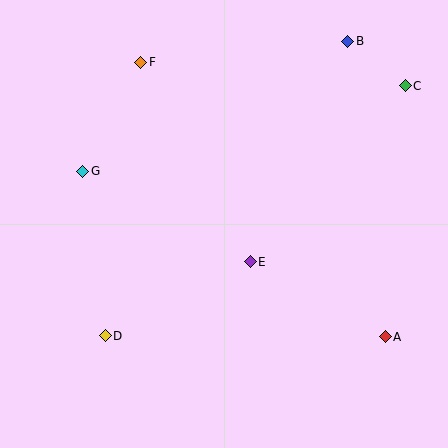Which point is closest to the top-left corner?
Point F is closest to the top-left corner.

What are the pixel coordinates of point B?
Point B is at (348, 41).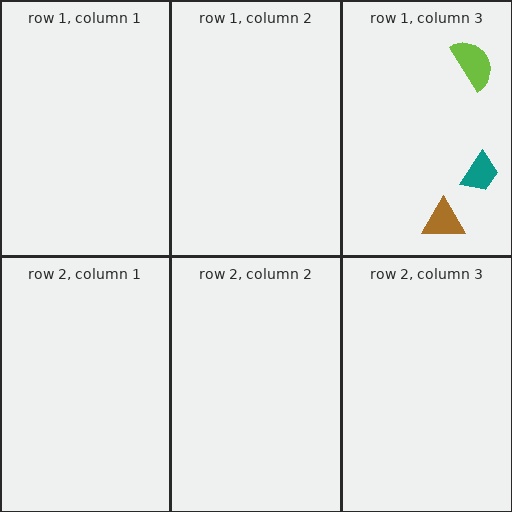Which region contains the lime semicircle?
The row 1, column 3 region.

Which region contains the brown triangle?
The row 1, column 3 region.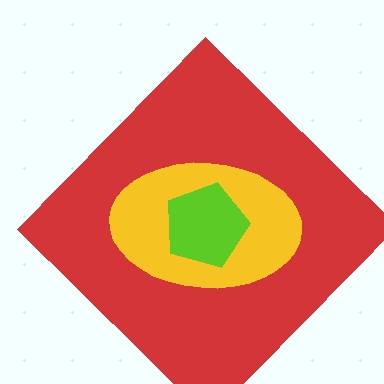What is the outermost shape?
The red diamond.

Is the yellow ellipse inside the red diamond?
Yes.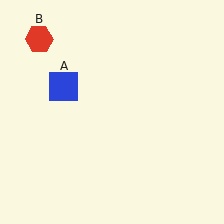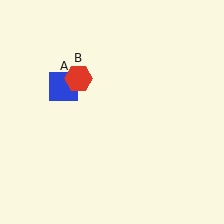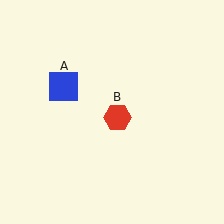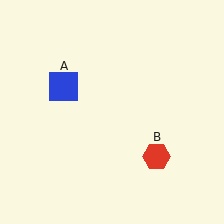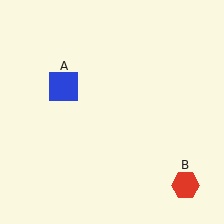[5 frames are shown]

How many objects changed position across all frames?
1 object changed position: red hexagon (object B).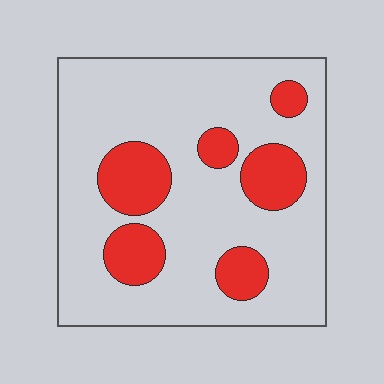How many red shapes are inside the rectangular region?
6.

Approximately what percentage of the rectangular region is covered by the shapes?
Approximately 20%.